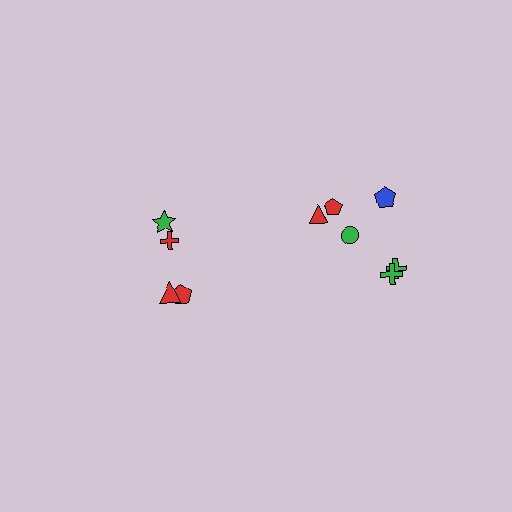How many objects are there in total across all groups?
There are 10 objects.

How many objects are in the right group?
There are 6 objects.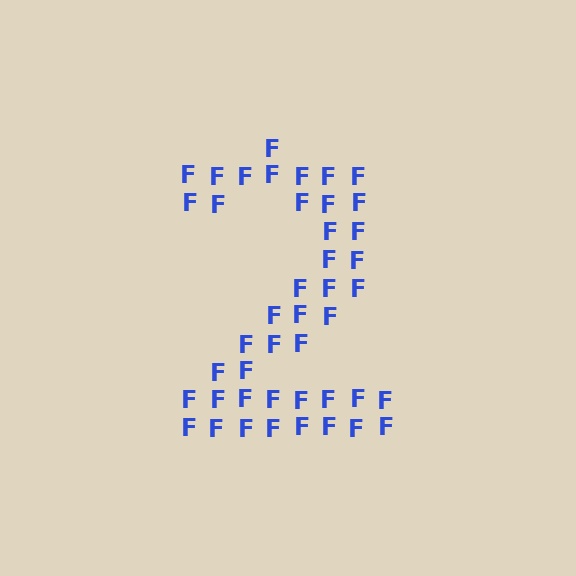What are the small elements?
The small elements are letter F's.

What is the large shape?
The large shape is the digit 2.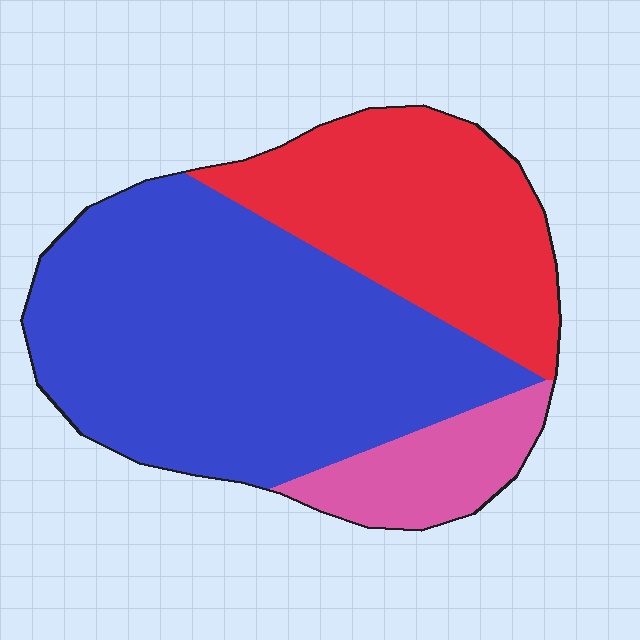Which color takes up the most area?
Blue, at roughly 55%.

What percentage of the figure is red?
Red takes up about one third (1/3) of the figure.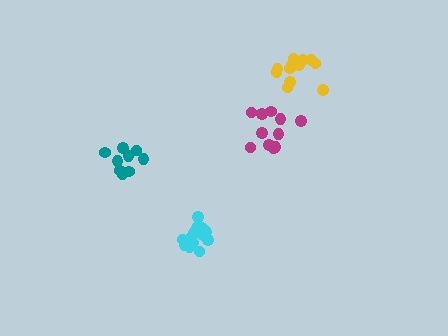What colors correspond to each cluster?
The clusters are colored: cyan, yellow, magenta, teal.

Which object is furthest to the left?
The teal cluster is leftmost.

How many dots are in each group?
Group 1: 14 dots, Group 2: 13 dots, Group 3: 11 dots, Group 4: 9 dots (47 total).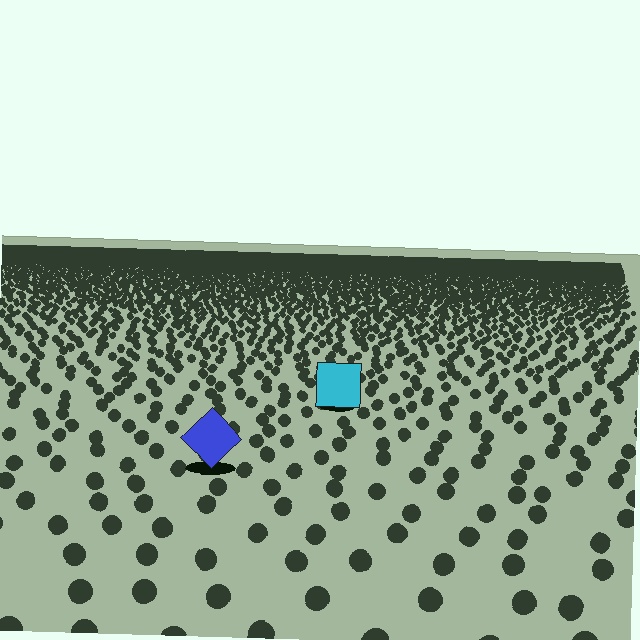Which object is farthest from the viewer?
The cyan square is farthest from the viewer. It appears smaller and the ground texture around it is denser.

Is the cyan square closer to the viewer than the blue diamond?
No. The blue diamond is closer — you can tell from the texture gradient: the ground texture is coarser near it.